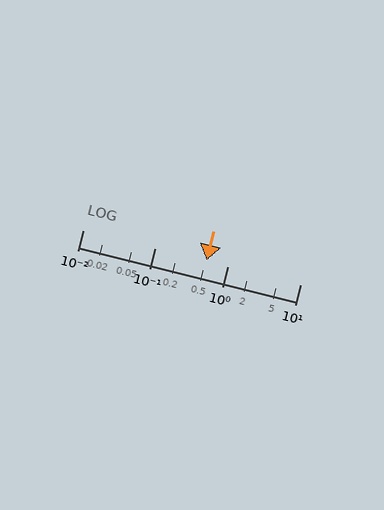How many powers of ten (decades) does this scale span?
The scale spans 3 decades, from 0.01 to 10.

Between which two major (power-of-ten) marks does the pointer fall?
The pointer is between 0.1 and 1.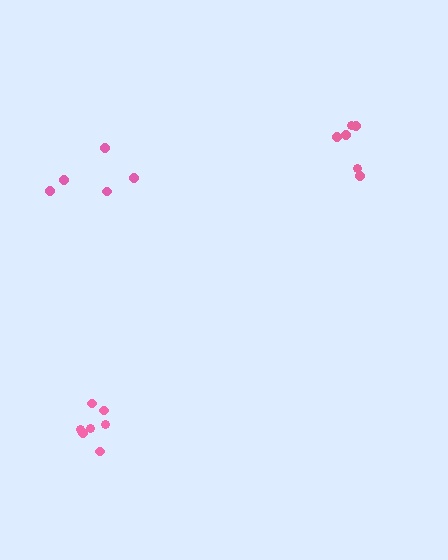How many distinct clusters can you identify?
There are 3 distinct clusters.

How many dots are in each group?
Group 1: 7 dots, Group 2: 5 dots, Group 3: 6 dots (18 total).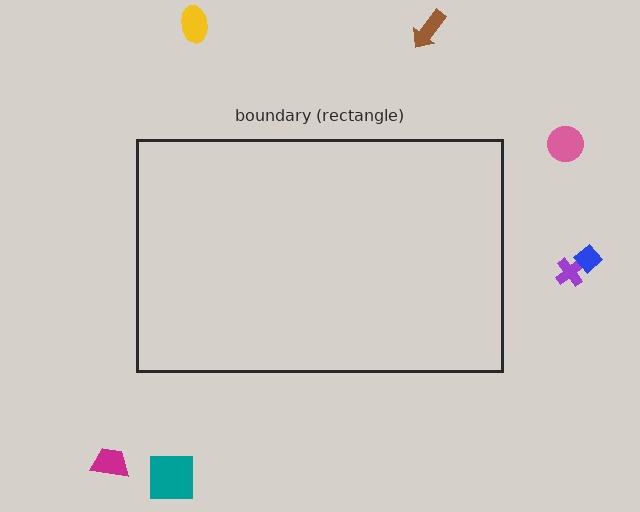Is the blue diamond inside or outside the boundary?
Outside.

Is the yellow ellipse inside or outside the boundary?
Outside.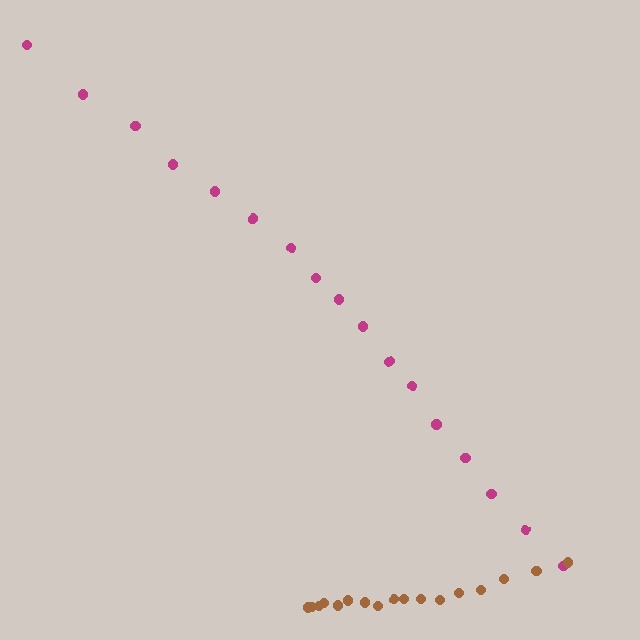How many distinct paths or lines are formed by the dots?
There are 2 distinct paths.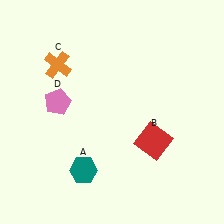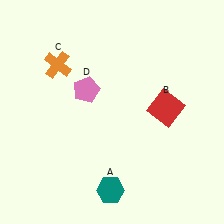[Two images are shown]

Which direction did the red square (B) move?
The red square (B) moved up.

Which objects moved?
The objects that moved are: the teal hexagon (A), the red square (B), the pink pentagon (D).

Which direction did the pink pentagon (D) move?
The pink pentagon (D) moved right.